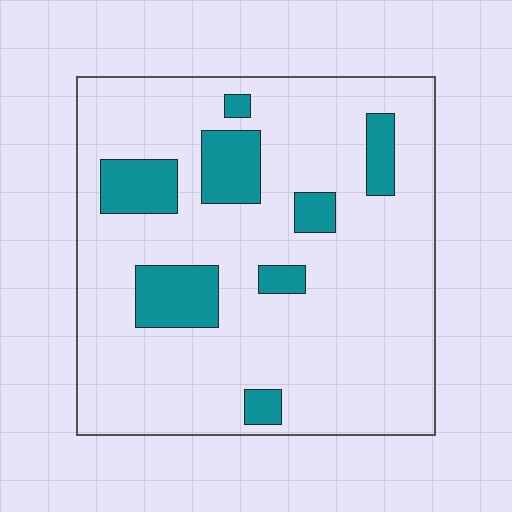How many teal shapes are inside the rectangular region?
8.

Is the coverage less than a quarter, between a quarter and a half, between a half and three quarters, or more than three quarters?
Less than a quarter.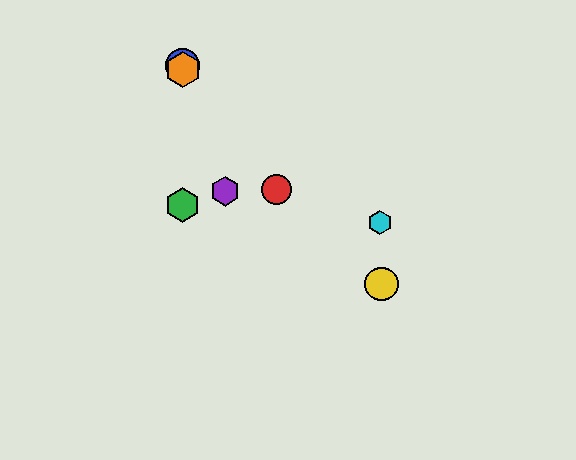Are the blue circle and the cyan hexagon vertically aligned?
No, the blue circle is at x≈183 and the cyan hexagon is at x≈380.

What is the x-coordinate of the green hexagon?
The green hexagon is at x≈183.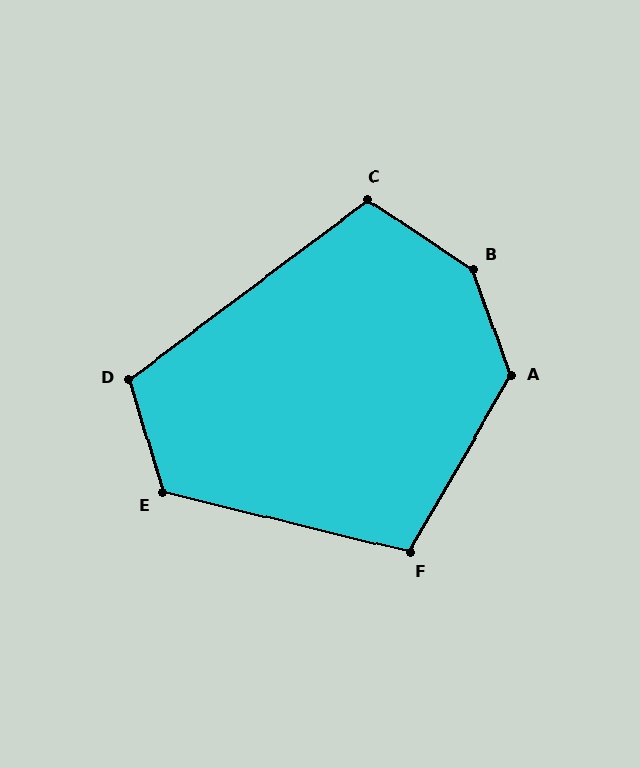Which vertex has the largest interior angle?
B, at approximately 143 degrees.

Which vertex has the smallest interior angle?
F, at approximately 106 degrees.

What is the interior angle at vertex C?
Approximately 109 degrees (obtuse).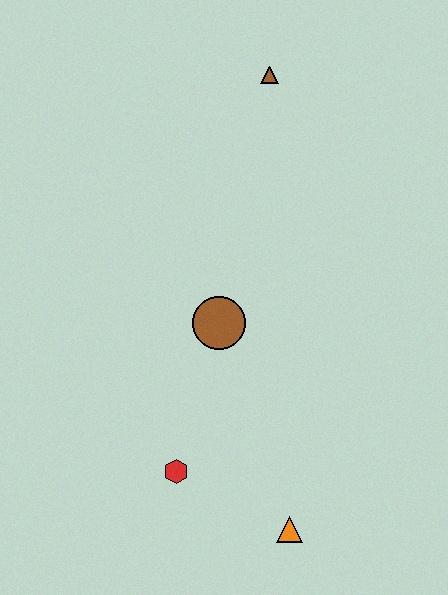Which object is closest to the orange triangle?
The red hexagon is closest to the orange triangle.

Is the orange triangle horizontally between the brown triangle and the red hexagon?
No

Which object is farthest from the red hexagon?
The brown triangle is farthest from the red hexagon.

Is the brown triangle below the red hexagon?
No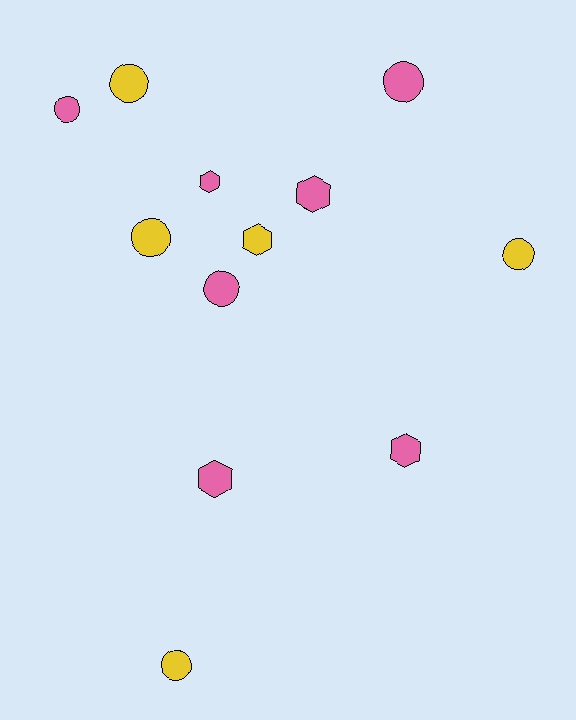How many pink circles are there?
There are 3 pink circles.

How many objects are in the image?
There are 12 objects.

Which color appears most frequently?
Pink, with 7 objects.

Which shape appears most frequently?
Circle, with 7 objects.